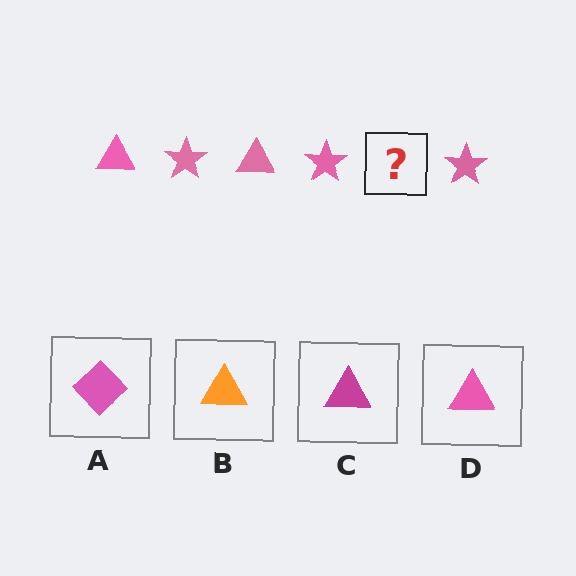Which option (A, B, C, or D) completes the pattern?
D.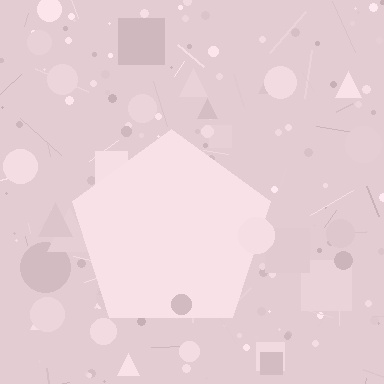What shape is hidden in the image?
A pentagon is hidden in the image.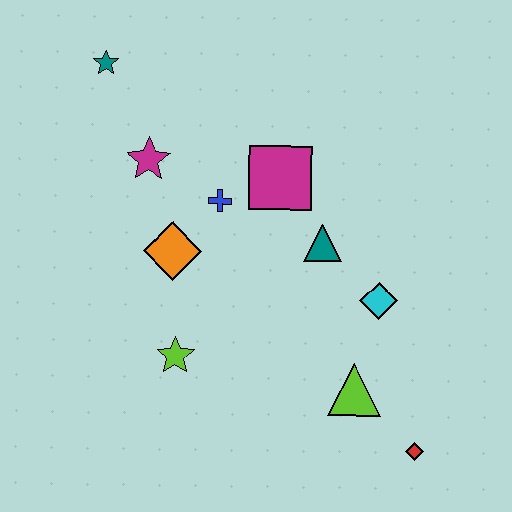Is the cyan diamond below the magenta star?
Yes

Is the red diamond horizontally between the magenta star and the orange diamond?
No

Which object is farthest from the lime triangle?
The teal star is farthest from the lime triangle.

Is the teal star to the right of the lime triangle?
No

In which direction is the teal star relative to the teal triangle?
The teal star is to the left of the teal triangle.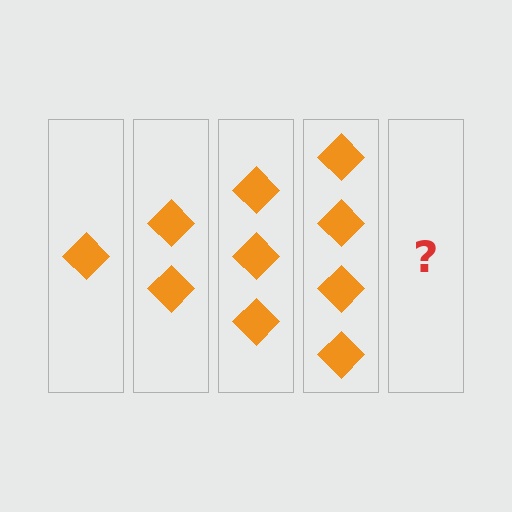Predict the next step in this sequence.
The next step is 5 diamonds.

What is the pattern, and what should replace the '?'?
The pattern is that each step adds one more diamond. The '?' should be 5 diamonds.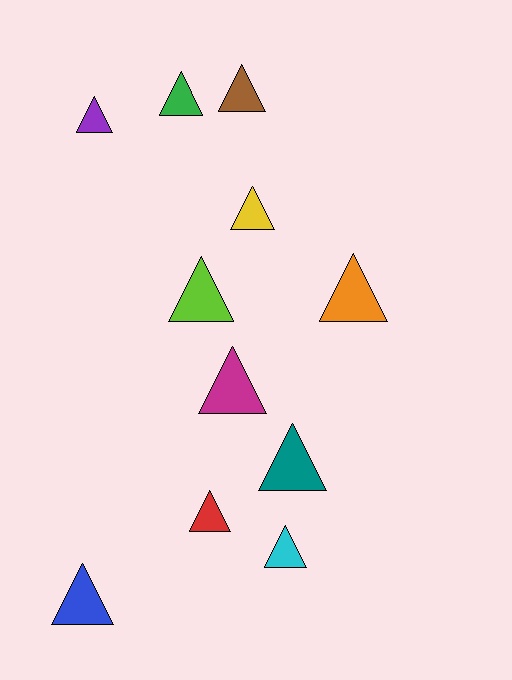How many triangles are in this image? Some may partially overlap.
There are 11 triangles.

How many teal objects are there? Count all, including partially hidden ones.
There is 1 teal object.